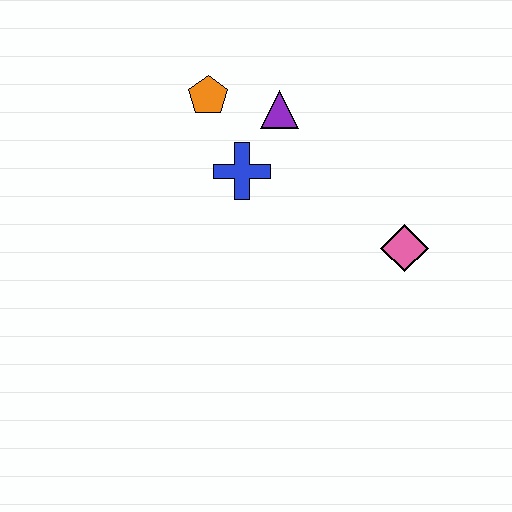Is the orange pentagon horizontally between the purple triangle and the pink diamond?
No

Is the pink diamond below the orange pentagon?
Yes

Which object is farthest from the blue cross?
The pink diamond is farthest from the blue cross.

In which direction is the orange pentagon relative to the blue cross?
The orange pentagon is above the blue cross.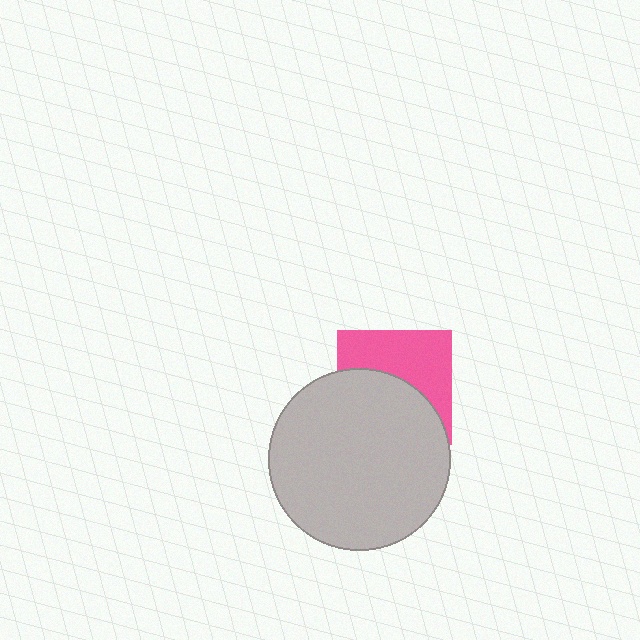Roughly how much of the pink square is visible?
About half of it is visible (roughly 47%).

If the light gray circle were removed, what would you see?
You would see the complete pink square.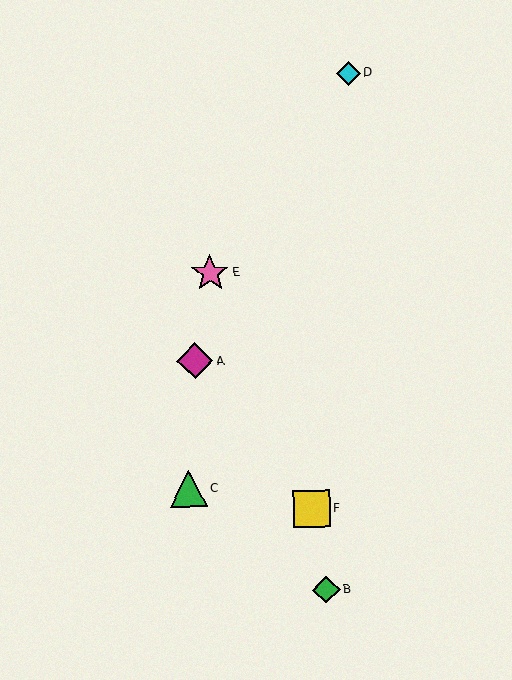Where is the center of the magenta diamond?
The center of the magenta diamond is at (195, 361).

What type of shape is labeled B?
Shape B is a green diamond.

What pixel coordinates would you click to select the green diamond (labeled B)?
Click at (326, 590) to select the green diamond B.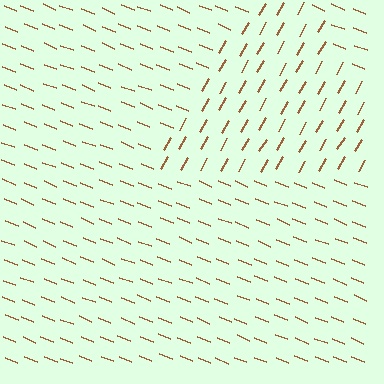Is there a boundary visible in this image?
Yes, there is a texture boundary formed by a change in line orientation.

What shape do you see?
I see a triangle.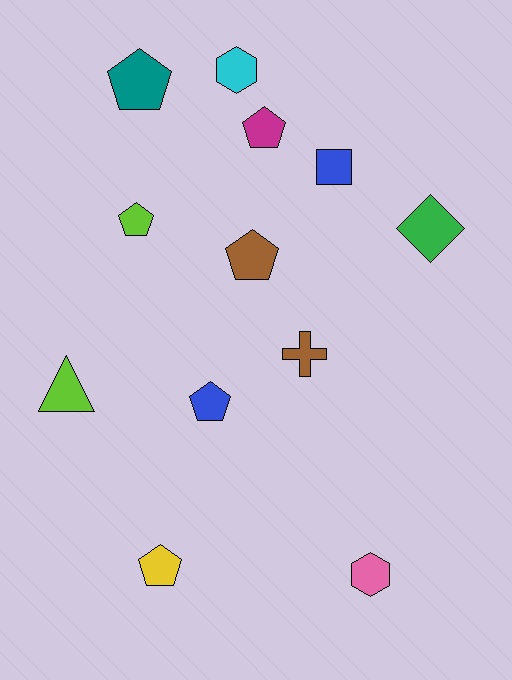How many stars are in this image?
There are no stars.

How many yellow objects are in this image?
There is 1 yellow object.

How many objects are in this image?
There are 12 objects.